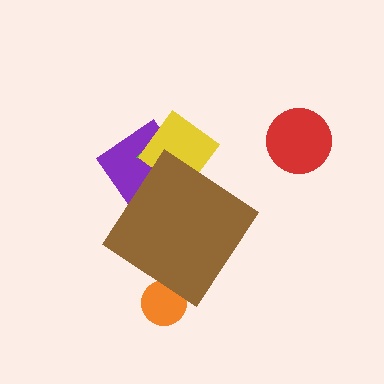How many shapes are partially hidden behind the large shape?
4 shapes are partially hidden.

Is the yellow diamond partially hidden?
Yes, the yellow diamond is partially hidden behind the brown diamond.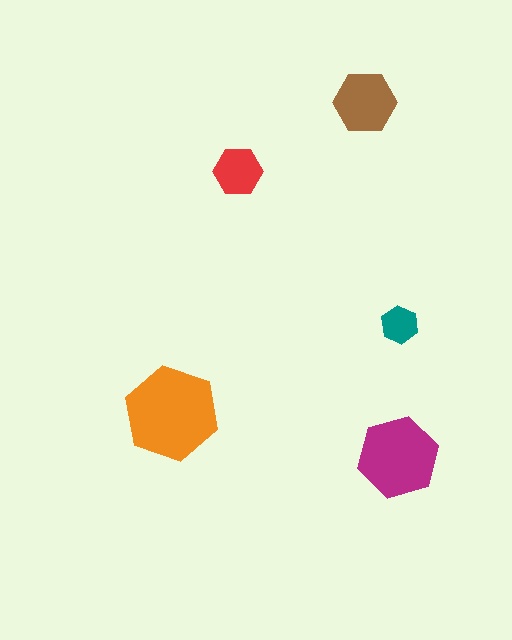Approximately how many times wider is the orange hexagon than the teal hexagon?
About 2.5 times wider.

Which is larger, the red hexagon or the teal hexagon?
The red one.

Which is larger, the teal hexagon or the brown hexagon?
The brown one.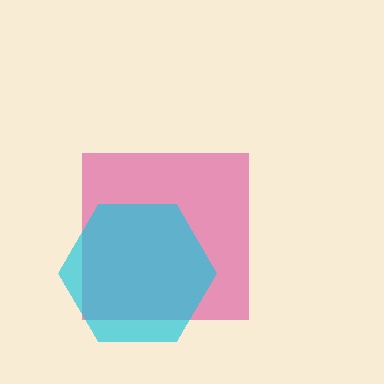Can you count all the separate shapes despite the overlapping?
Yes, there are 2 separate shapes.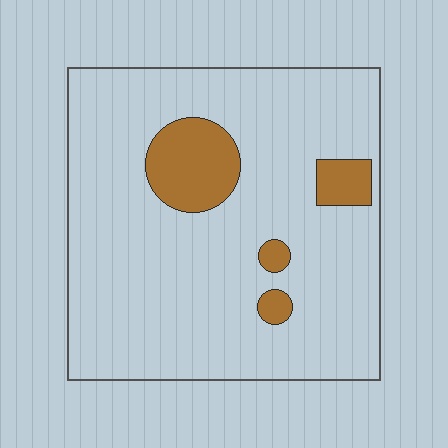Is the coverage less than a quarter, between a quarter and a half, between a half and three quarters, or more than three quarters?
Less than a quarter.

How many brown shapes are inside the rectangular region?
4.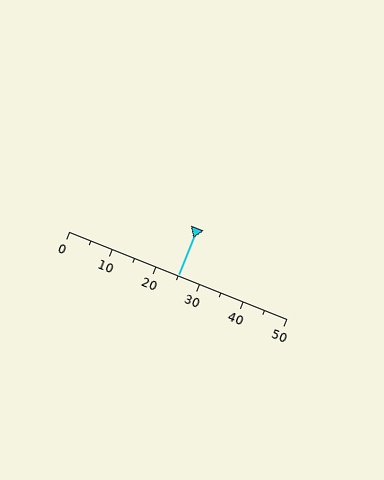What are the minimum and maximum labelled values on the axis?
The axis runs from 0 to 50.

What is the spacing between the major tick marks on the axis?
The major ticks are spaced 10 apart.